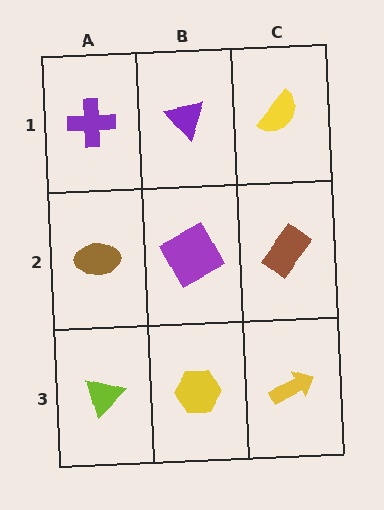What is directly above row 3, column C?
A brown rectangle.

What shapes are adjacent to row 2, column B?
A purple triangle (row 1, column B), a yellow hexagon (row 3, column B), a brown ellipse (row 2, column A), a brown rectangle (row 2, column C).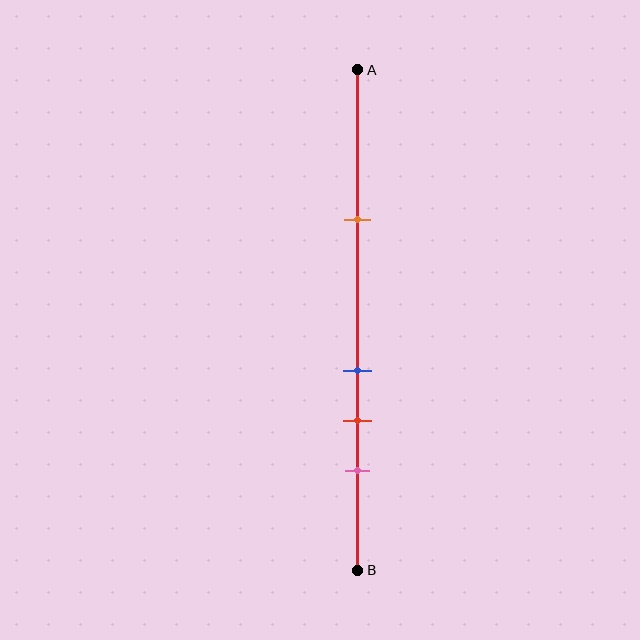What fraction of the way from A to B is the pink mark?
The pink mark is approximately 80% (0.8) of the way from A to B.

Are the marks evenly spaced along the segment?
No, the marks are not evenly spaced.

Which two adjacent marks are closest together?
The blue and red marks are the closest adjacent pair.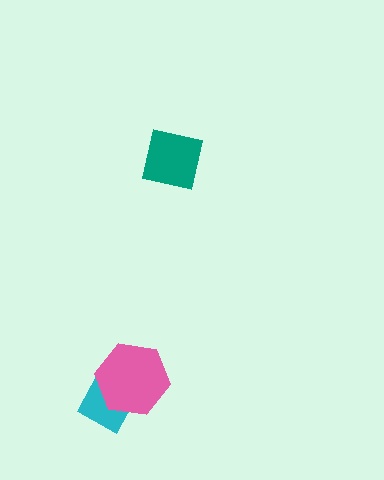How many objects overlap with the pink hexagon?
1 object overlaps with the pink hexagon.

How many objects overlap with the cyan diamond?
1 object overlaps with the cyan diamond.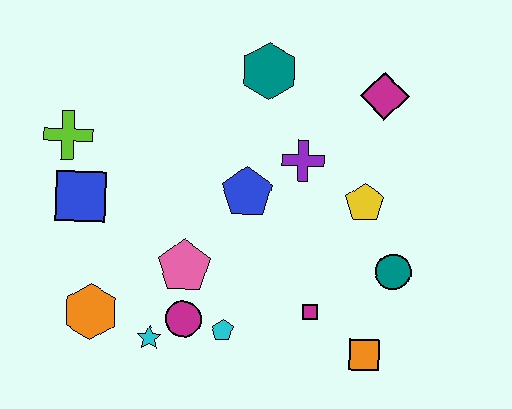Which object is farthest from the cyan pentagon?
The magenta diamond is farthest from the cyan pentagon.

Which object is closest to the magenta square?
The orange square is closest to the magenta square.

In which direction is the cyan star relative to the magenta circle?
The cyan star is to the left of the magenta circle.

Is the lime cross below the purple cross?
No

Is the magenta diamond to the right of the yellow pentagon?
Yes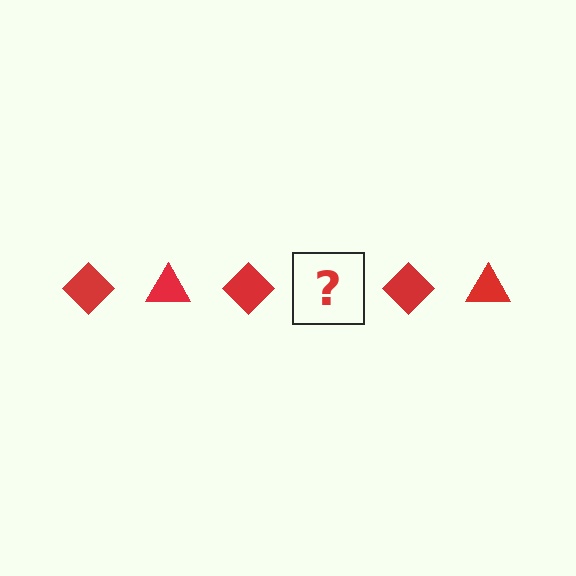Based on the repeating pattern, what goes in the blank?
The blank should be a red triangle.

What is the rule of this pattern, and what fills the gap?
The rule is that the pattern cycles through diamond, triangle shapes in red. The gap should be filled with a red triangle.